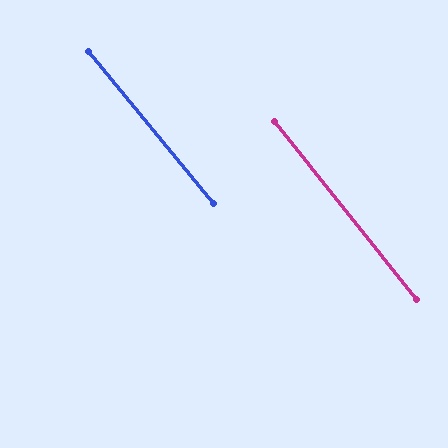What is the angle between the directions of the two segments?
Approximately 1 degree.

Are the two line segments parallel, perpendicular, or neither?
Parallel — their directions differ by only 0.8°.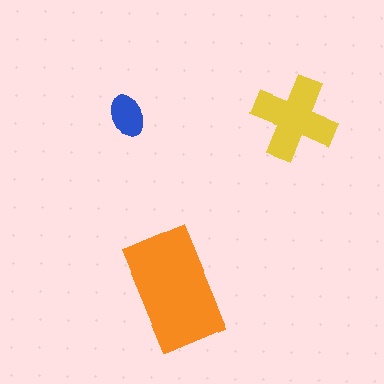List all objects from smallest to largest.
The blue ellipse, the yellow cross, the orange rectangle.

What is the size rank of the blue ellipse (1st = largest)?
3rd.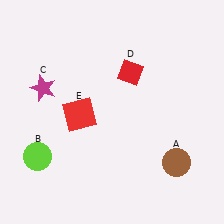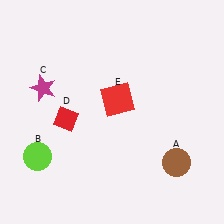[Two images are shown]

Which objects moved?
The objects that moved are: the red diamond (D), the red square (E).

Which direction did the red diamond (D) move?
The red diamond (D) moved left.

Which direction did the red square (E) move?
The red square (E) moved right.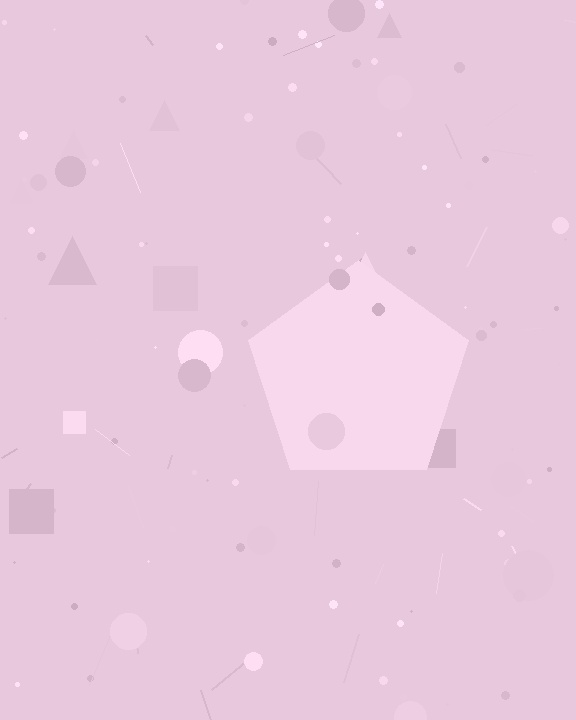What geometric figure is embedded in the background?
A pentagon is embedded in the background.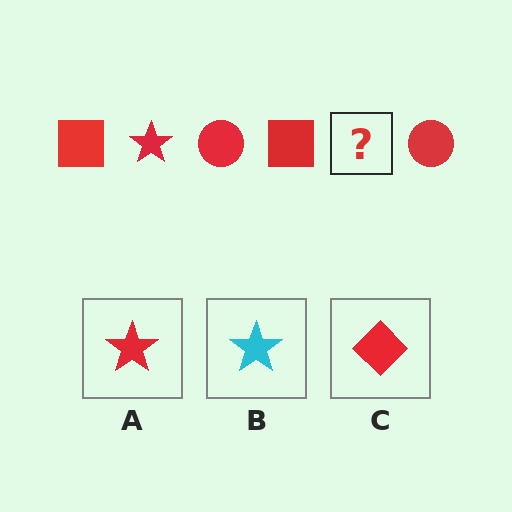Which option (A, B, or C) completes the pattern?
A.